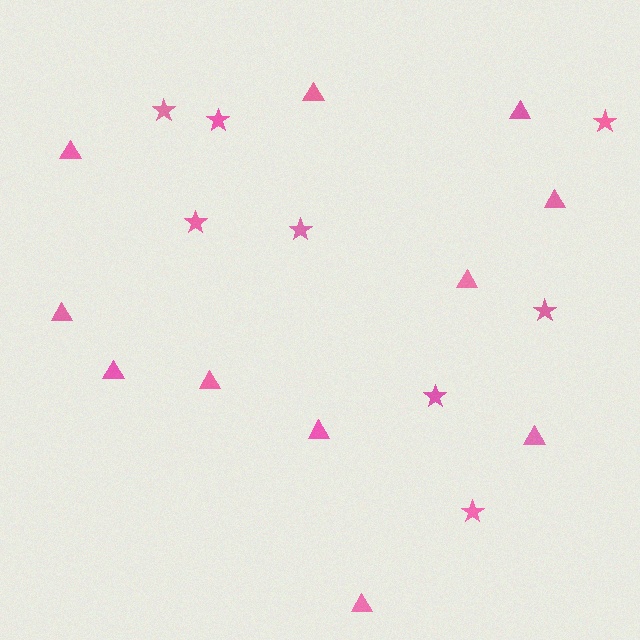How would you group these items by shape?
There are 2 groups: one group of stars (8) and one group of triangles (11).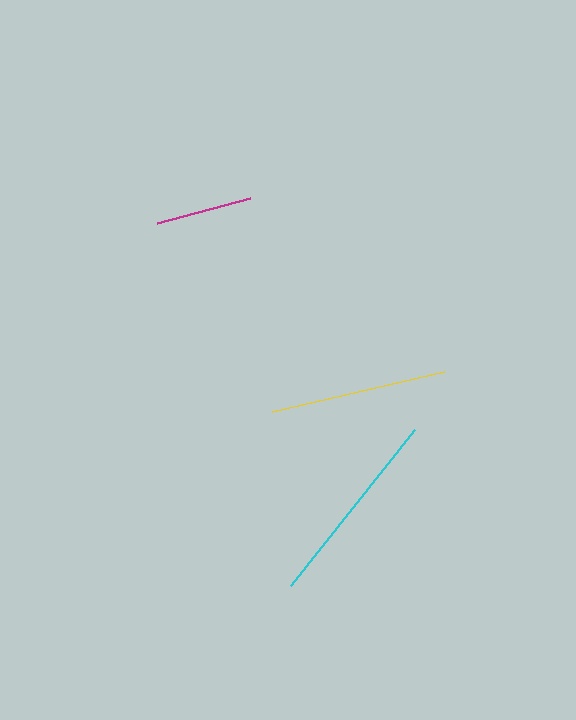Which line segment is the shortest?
The magenta line is the shortest at approximately 95 pixels.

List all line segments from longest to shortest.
From longest to shortest: cyan, yellow, magenta.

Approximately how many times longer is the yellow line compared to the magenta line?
The yellow line is approximately 1.9 times the length of the magenta line.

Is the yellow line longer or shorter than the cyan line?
The cyan line is longer than the yellow line.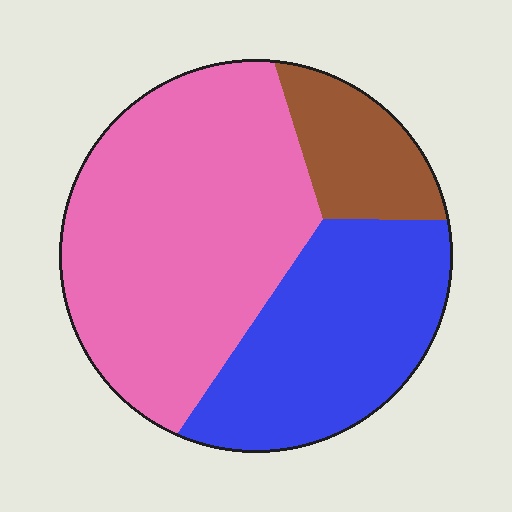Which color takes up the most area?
Pink, at roughly 55%.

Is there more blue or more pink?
Pink.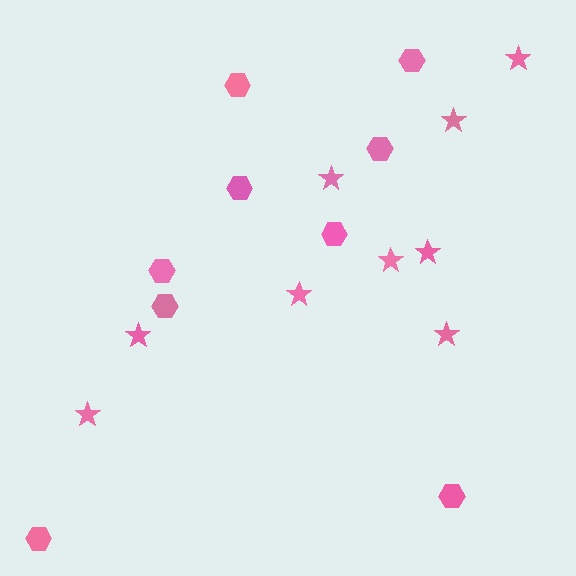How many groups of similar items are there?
There are 2 groups: one group of stars (9) and one group of hexagons (9).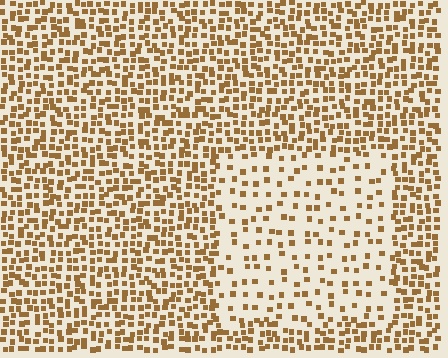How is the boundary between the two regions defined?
The boundary is defined by a change in element density (approximately 2.4x ratio). All elements are the same color, size, and shape.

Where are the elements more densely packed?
The elements are more densely packed outside the rectangle boundary.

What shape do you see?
I see a rectangle.